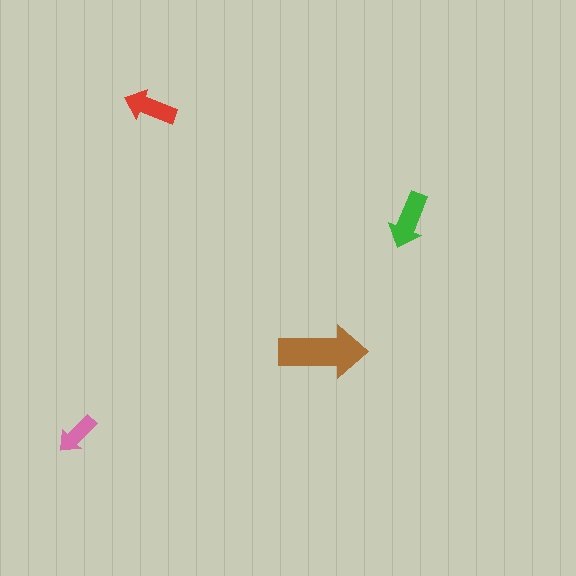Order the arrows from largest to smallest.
the brown one, the green one, the red one, the pink one.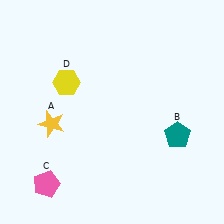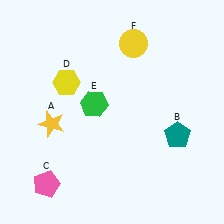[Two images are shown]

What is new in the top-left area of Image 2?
A green hexagon (E) was added in the top-left area of Image 2.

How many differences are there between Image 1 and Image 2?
There are 2 differences between the two images.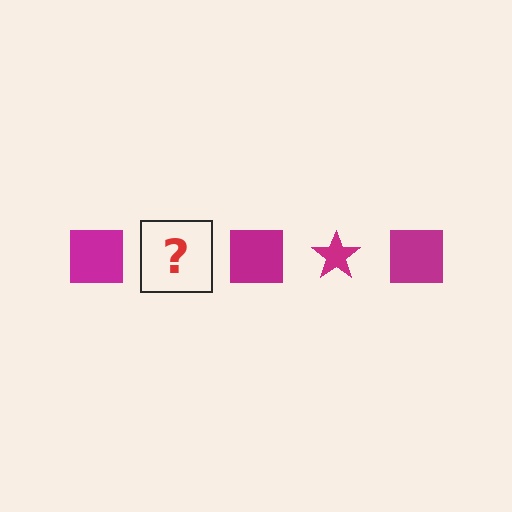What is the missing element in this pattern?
The missing element is a magenta star.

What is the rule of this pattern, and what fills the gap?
The rule is that the pattern cycles through square, star shapes in magenta. The gap should be filled with a magenta star.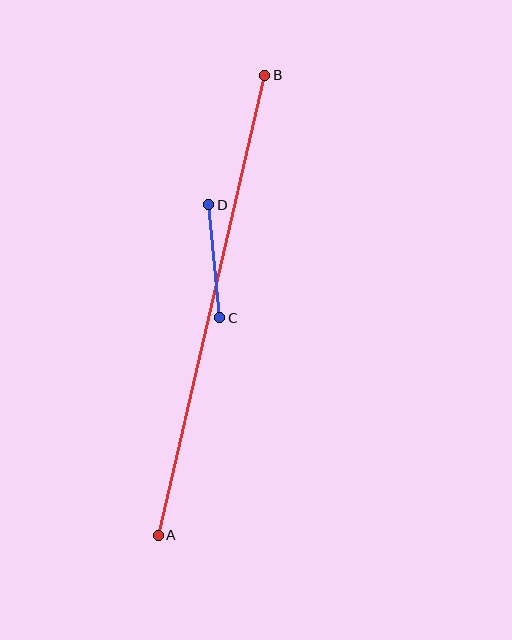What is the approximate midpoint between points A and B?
The midpoint is at approximately (211, 305) pixels.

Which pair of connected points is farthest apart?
Points A and B are farthest apart.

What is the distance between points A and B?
The distance is approximately 472 pixels.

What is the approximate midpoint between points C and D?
The midpoint is at approximately (214, 261) pixels.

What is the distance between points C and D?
The distance is approximately 114 pixels.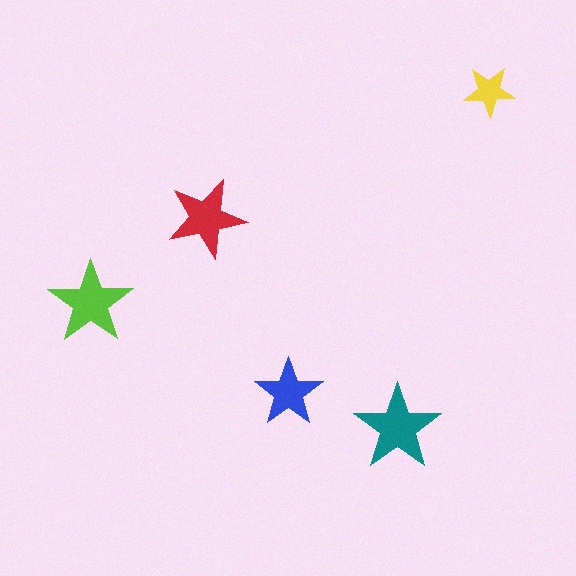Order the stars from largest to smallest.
the teal one, the lime one, the red one, the blue one, the yellow one.